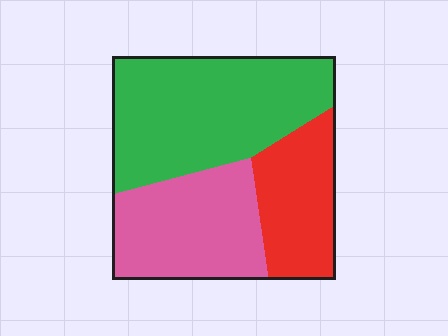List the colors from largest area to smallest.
From largest to smallest: green, pink, red.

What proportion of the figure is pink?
Pink covers around 30% of the figure.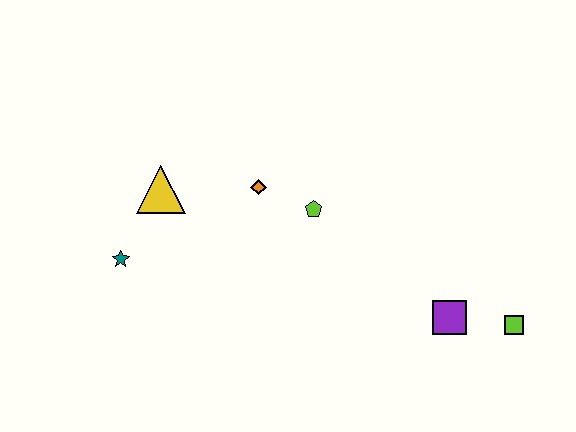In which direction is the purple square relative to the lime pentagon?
The purple square is to the right of the lime pentagon.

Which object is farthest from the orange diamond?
The lime square is farthest from the orange diamond.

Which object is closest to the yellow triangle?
The teal star is closest to the yellow triangle.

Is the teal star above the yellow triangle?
No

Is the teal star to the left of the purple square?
Yes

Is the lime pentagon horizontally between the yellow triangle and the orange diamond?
No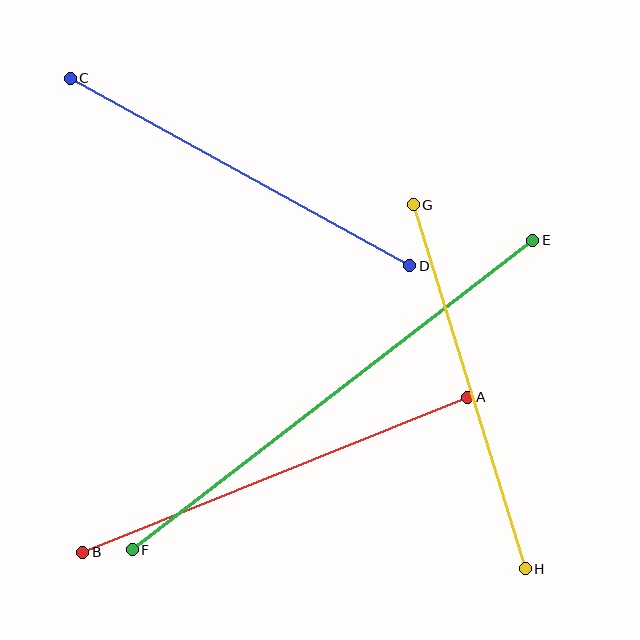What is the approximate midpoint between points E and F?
The midpoint is at approximately (333, 395) pixels.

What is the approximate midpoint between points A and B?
The midpoint is at approximately (275, 475) pixels.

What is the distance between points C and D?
The distance is approximately 388 pixels.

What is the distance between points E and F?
The distance is approximately 506 pixels.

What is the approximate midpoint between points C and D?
The midpoint is at approximately (240, 172) pixels.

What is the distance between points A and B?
The distance is approximately 415 pixels.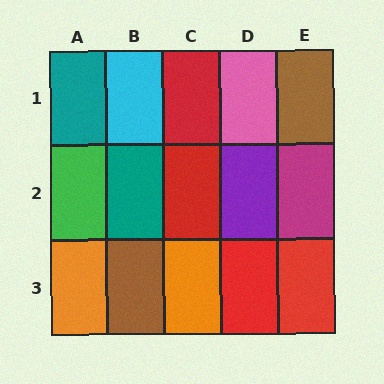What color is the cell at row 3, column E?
Red.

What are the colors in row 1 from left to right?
Teal, cyan, red, pink, brown.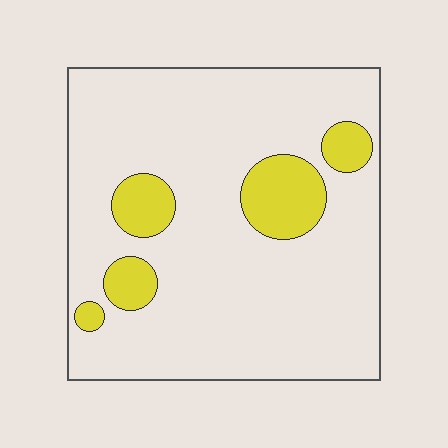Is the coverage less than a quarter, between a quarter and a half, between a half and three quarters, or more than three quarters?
Less than a quarter.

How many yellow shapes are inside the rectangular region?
5.